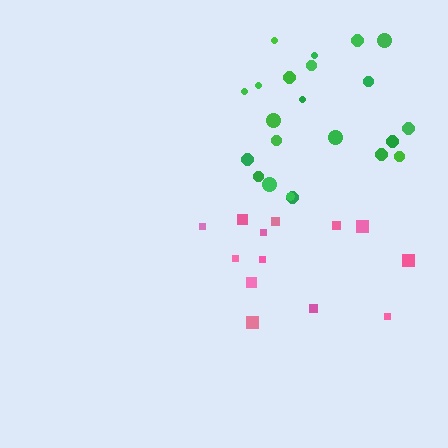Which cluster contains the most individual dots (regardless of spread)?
Green (23).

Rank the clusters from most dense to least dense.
green, pink.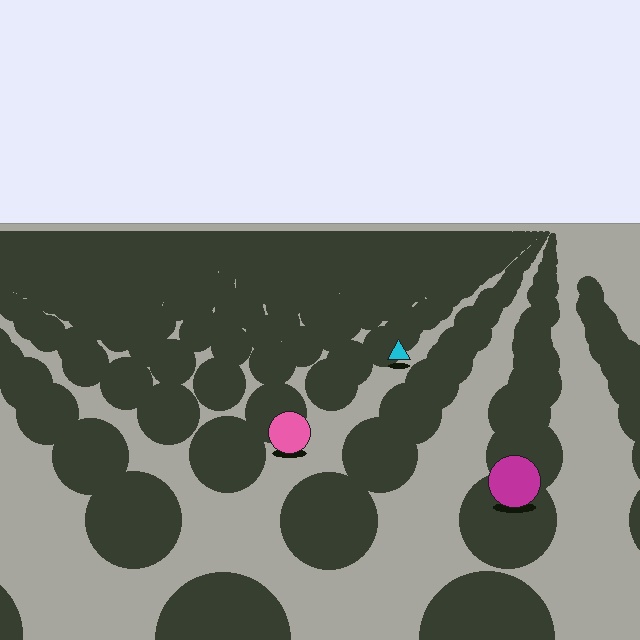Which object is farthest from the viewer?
The cyan triangle is farthest from the viewer. It appears smaller and the ground texture around it is denser.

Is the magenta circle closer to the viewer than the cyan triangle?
Yes. The magenta circle is closer — you can tell from the texture gradient: the ground texture is coarser near it.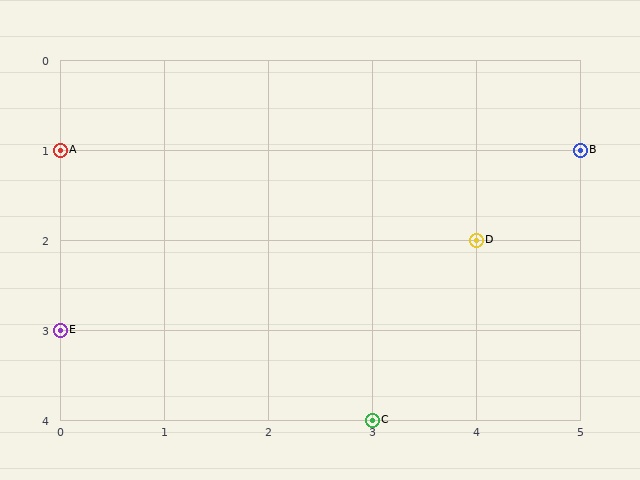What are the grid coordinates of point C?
Point C is at grid coordinates (3, 4).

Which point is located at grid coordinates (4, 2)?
Point D is at (4, 2).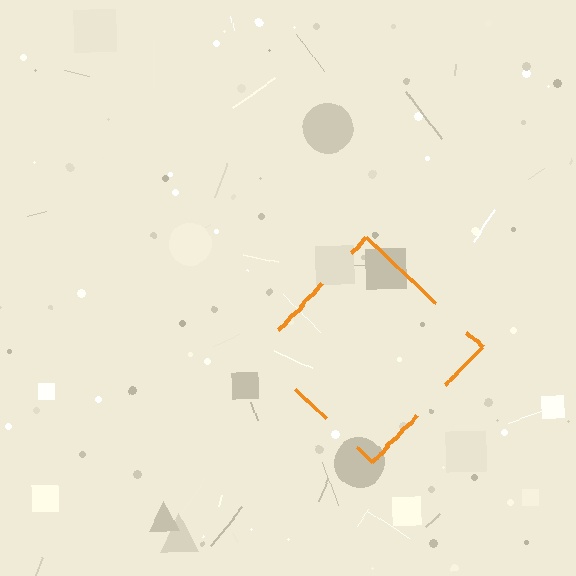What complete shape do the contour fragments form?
The contour fragments form a diamond.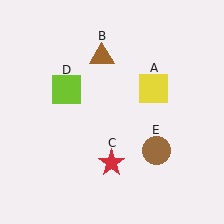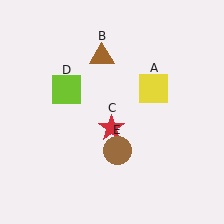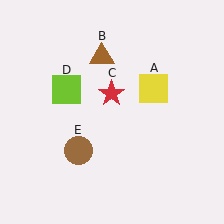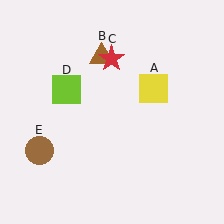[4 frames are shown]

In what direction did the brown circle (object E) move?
The brown circle (object E) moved left.